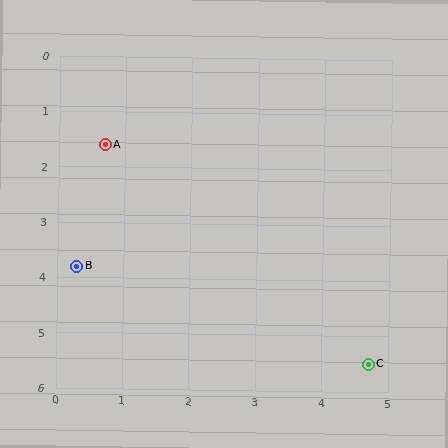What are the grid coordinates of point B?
Point B is at approximately (0.3, 3.8).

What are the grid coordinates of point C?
Point C is at approximately (4.7, 5.5).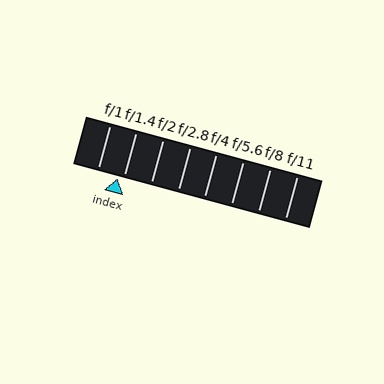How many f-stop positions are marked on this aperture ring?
There are 8 f-stop positions marked.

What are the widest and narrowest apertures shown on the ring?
The widest aperture shown is f/1 and the narrowest is f/11.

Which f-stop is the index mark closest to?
The index mark is closest to f/1.4.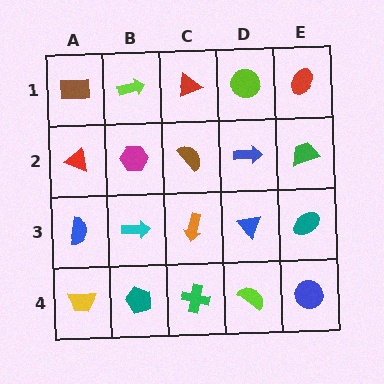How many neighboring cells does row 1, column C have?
3.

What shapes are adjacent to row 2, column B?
A lime arrow (row 1, column B), a cyan arrow (row 3, column B), a red triangle (row 2, column A), a brown semicircle (row 2, column C).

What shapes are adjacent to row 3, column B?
A magenta hexagon (row 2, column B), a teal pentagon (row 4, column B), a blue semicircle (row 3, column A), an orange arrow (row 3, column C).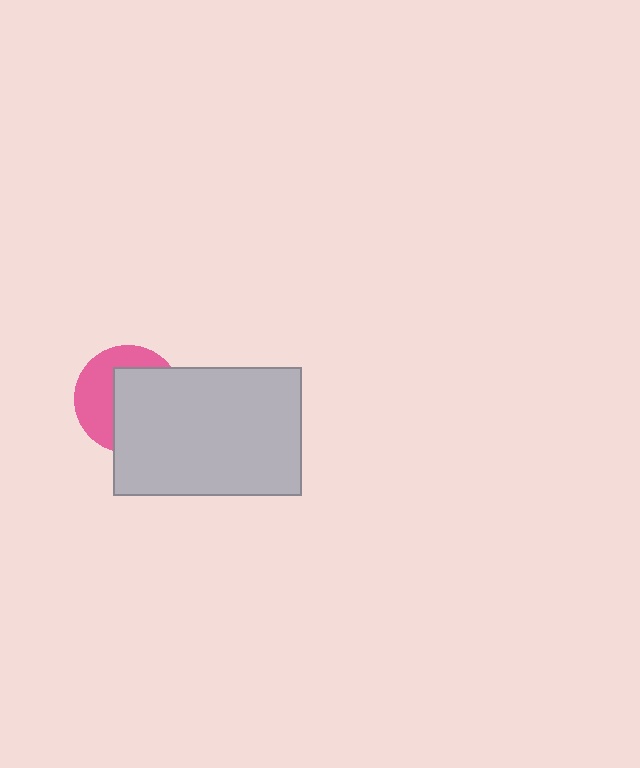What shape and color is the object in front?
The object in front is a light gray rectangle.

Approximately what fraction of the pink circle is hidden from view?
Roughly 56% of the pink circle is hidden behind the light gray rectangle.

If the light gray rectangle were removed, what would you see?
You would see the complete pink circle.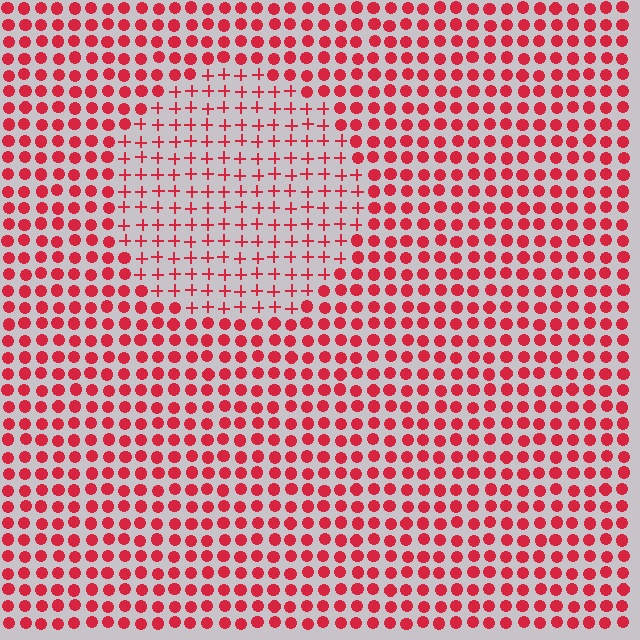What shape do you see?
I see a circle.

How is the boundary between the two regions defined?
The boundary is defined by a change in element shape: plus signs inside vs. circles outside. All elements share the same color and spacing.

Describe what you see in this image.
The image is filled with small red elements arranged in a uniform grid. A circle-shaped region contains plus signs, while the surrounding area contains circles. The boundary is defined purely by the change in element shape.